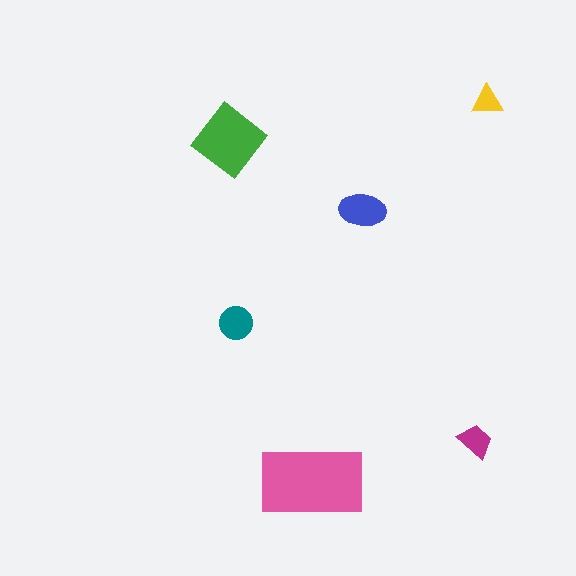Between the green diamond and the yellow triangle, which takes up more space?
The green diamond.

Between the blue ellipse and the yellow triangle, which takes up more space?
The blue ellipse.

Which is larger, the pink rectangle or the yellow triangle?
The pink rectangle.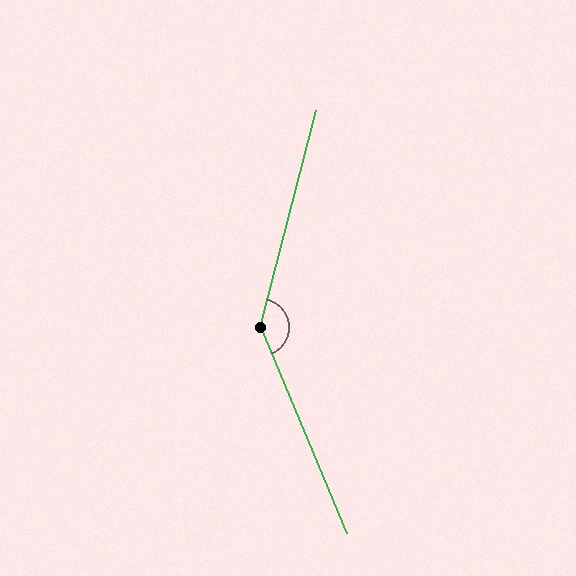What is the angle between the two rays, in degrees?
Approximately 143 degrees.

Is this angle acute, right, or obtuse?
It is obtuse.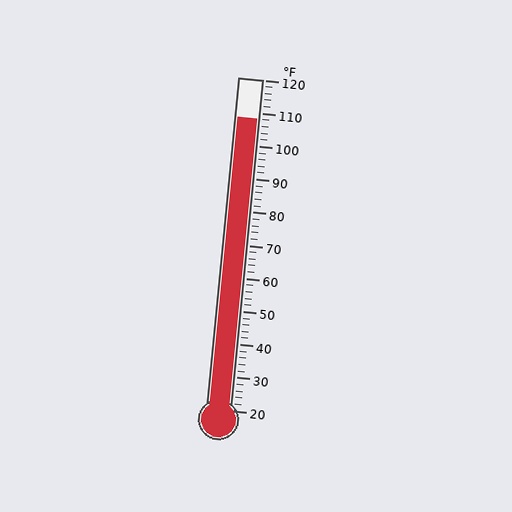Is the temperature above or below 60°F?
The temperature is above 60°F.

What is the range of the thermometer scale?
The thermometer scale ranges from 20°F to 120°F.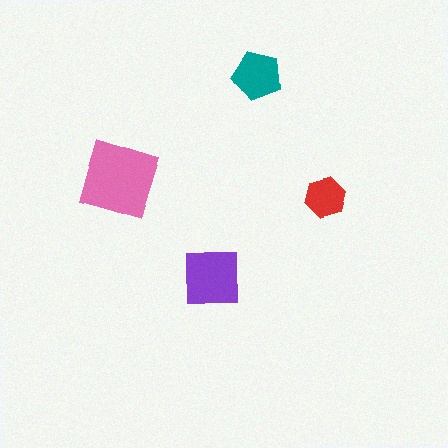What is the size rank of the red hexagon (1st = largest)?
4th.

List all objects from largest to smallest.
The pink diamond, the purple square, the teal pentagon, the red hexagon.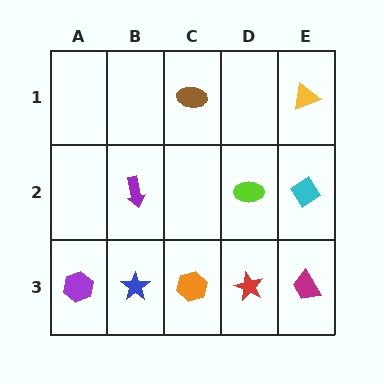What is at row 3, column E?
A magenta trapezoid.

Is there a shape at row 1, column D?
No, that cell is empty.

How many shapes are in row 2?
3 shapes.